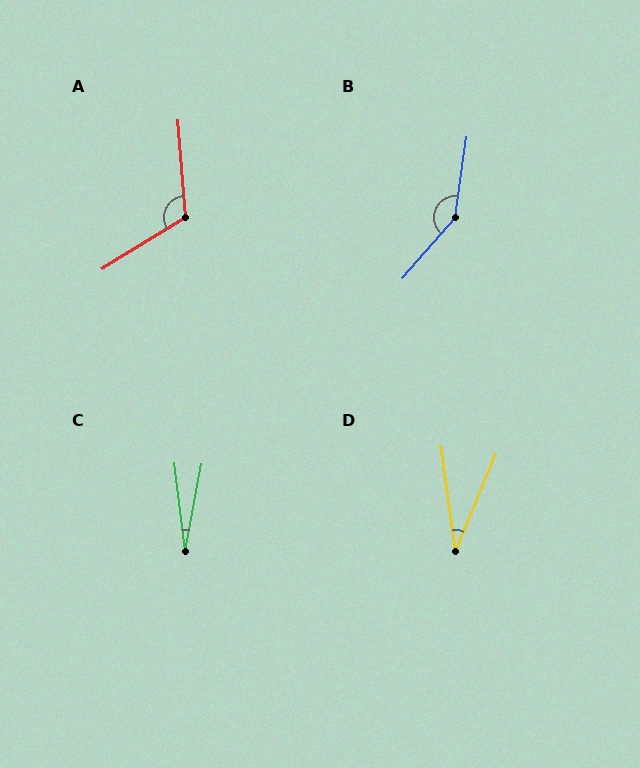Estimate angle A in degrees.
Approximately 117 degrees.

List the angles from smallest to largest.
C (17°), D (30°), A (117°), B (147°).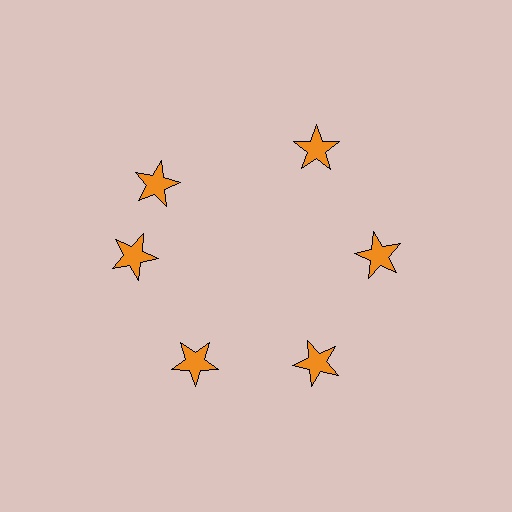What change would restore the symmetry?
The symmetry would be restored by rotating it back into even spacing with its neighbors so that all 6 stars sit at equal angles and equal distance from the center.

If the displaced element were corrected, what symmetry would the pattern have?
It would have 6-fold rotational symmetry — the pattern would map onto itself every 60 degrees.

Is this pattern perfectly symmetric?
No. The 6 orange stars are arranged in a ring, but one element near the 11 o'clock position is rotated out of alignment along the ring, breaking the 6-fold rotational symmetry.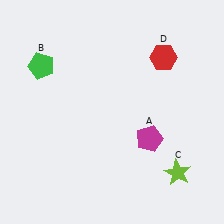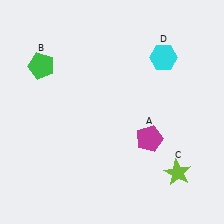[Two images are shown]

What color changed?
The hexagon (D) changed from red in Image 1 to cyan in Image 2.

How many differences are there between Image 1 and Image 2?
There is 1 difference between the two images.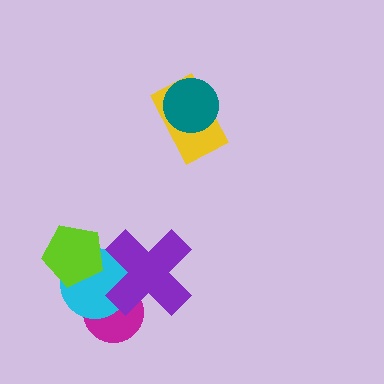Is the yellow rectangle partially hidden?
Yes, it is partially covered by another shape.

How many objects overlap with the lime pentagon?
1 object overlaps with the lime pentagon.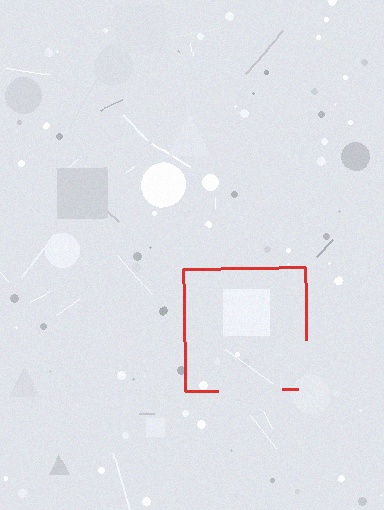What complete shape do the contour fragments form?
The contour fragments form a square.